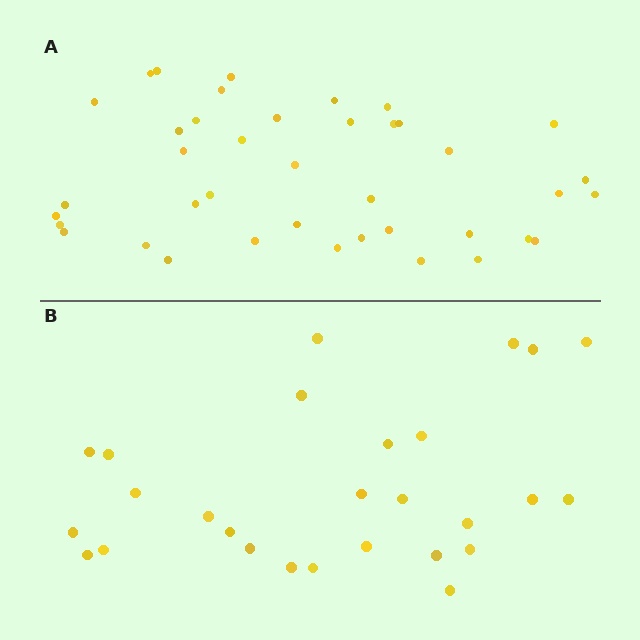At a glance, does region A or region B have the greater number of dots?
Region A (the top region) has more dots.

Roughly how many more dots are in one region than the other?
Region A has approximately 15 more dots than region B.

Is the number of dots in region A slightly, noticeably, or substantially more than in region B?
Region A has substantially more. The ratio is roughly 1.5 to 1.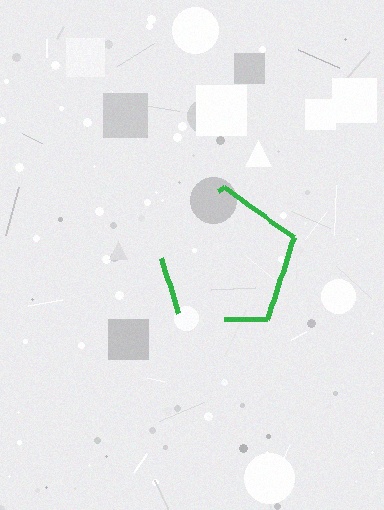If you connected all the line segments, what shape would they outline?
They would outline a pentagon.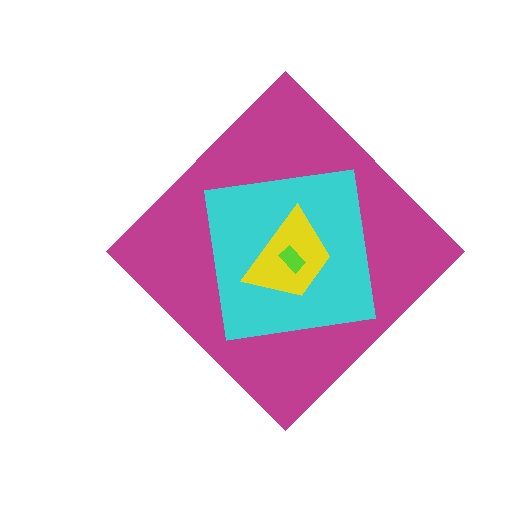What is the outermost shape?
The magenta diamond.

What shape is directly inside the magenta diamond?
The cyan square.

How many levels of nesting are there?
4.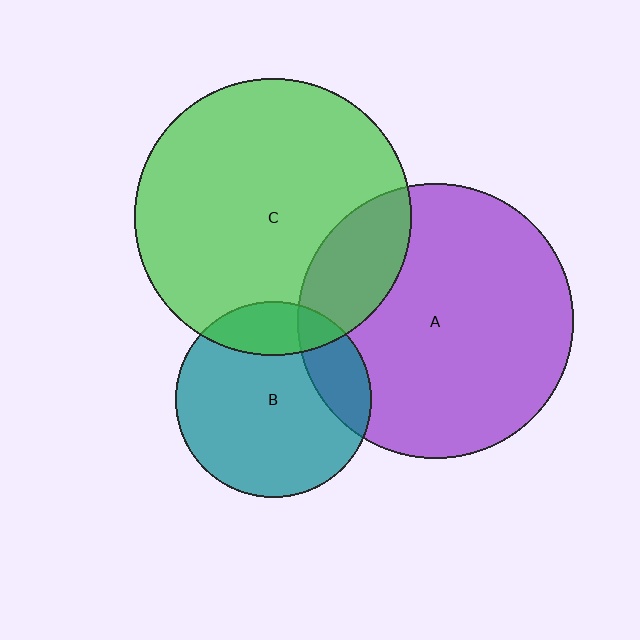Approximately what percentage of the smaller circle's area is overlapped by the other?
Approximately 20%.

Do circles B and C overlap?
Yes.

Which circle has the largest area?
Circle C (green).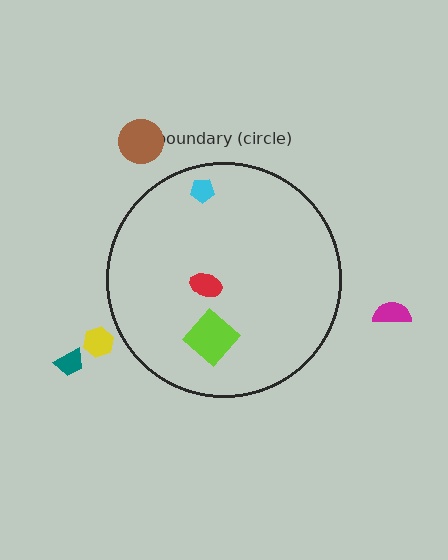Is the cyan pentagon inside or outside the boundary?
Inside.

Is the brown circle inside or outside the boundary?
Outside.